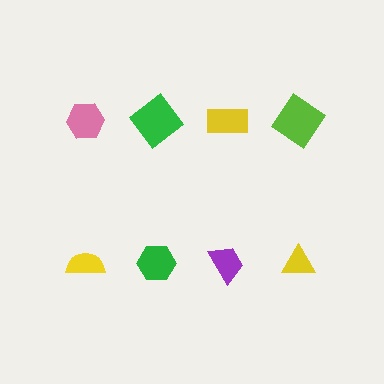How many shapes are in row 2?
4 shapes.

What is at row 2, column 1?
A yellow semicircle.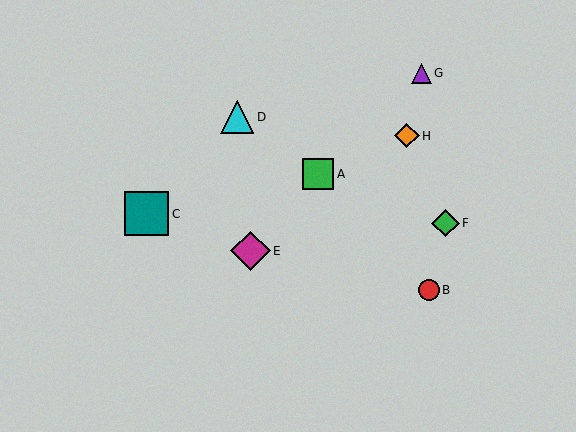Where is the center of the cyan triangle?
The center of the cyan triangle is at (237, 117).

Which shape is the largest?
The teal square (labeled C) is the largest.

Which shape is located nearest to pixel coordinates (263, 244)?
The magenta diamond (labeled E) at (250, 251) is nearest to that location.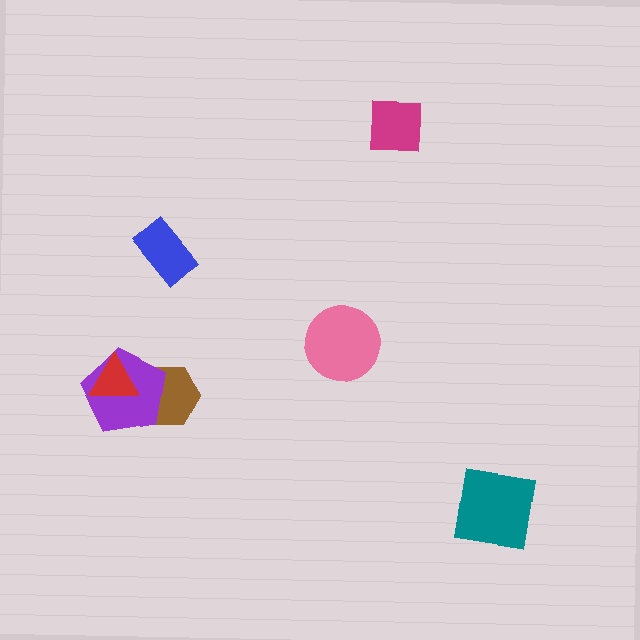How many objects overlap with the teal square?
0 objects overlap with the teal square.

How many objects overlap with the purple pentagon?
2 objects overlap with the purple pentagon.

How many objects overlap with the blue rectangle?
0 objects overlap with the blue rectangle.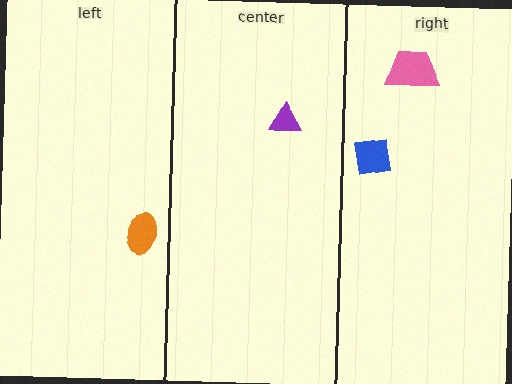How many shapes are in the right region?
2.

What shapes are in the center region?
The purple triangle.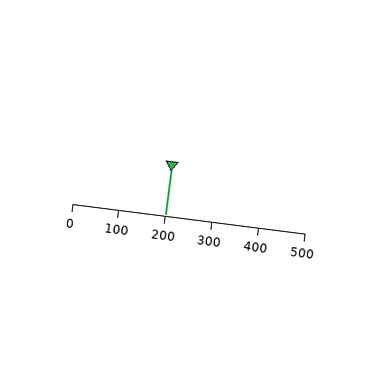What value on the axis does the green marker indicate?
The marker indicates approximately 200.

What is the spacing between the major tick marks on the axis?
The major ticks are spaced 100 apart.